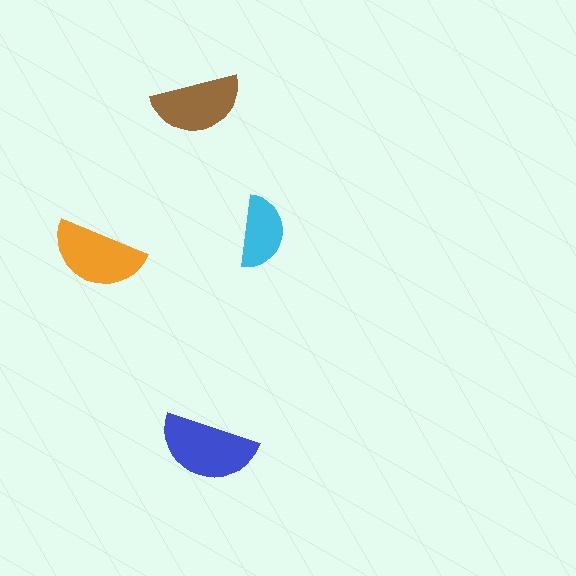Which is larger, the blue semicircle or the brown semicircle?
The blue one.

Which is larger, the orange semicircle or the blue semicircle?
The blue one.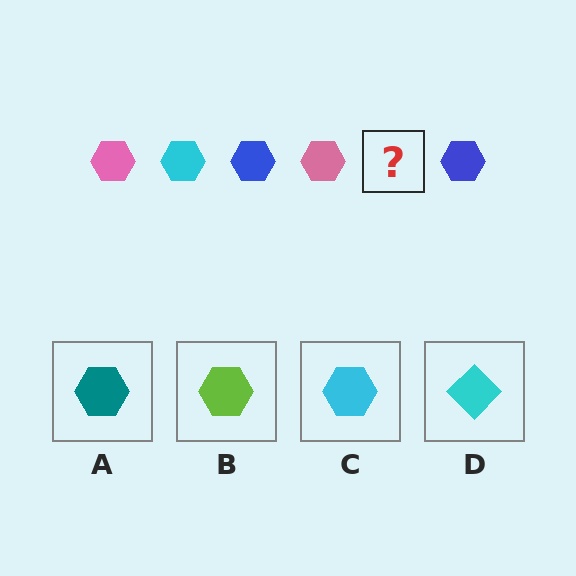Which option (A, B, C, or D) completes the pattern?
C.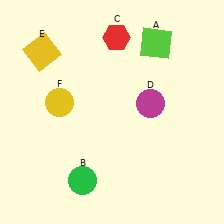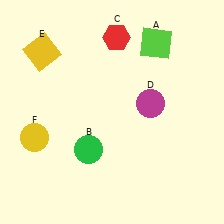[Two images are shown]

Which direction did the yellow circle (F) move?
The yellow circle (F) moved down.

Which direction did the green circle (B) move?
The green circle (B) moved up.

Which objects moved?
The objects that moved are: the green circle (B), the yellow circle (F).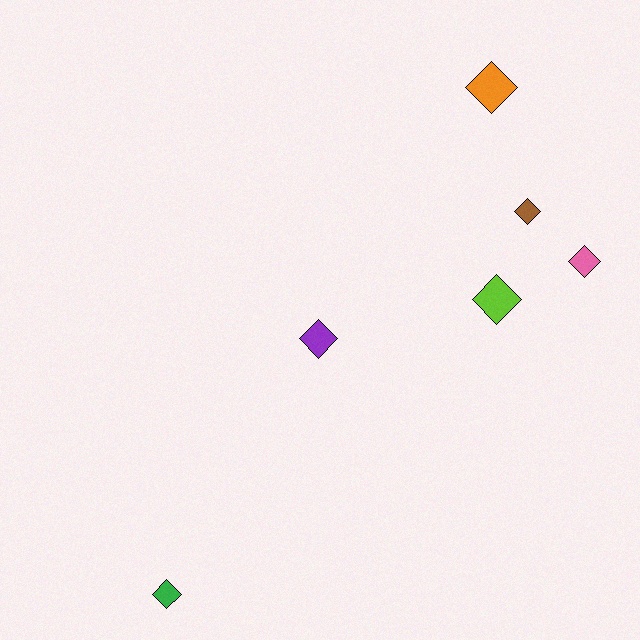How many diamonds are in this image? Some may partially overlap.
There are 6 diamonds.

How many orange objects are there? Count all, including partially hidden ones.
There is 1 orange object.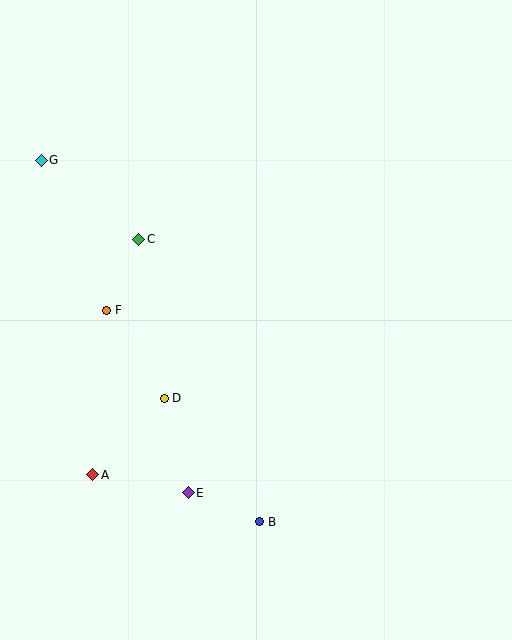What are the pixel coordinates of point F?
Point F is at (107, 310).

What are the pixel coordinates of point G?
Point G is at (41, 160).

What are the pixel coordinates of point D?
Point D is at (164, 399).